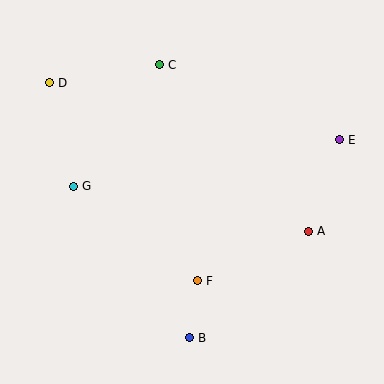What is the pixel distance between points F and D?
The distance between F and D is 247 pixels.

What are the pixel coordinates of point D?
Point D is at (50, 83).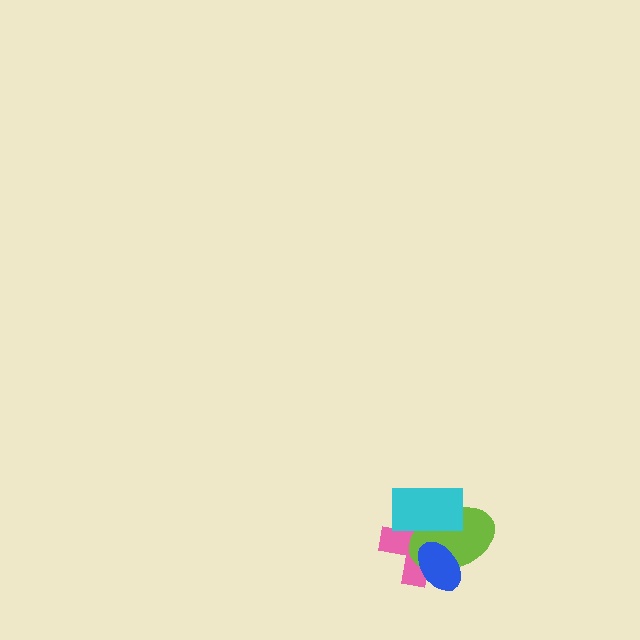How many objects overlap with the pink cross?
3 objects overlap with the pink cross.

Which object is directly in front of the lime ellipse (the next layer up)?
The blue ellipse is directly in front of the lime ellipse.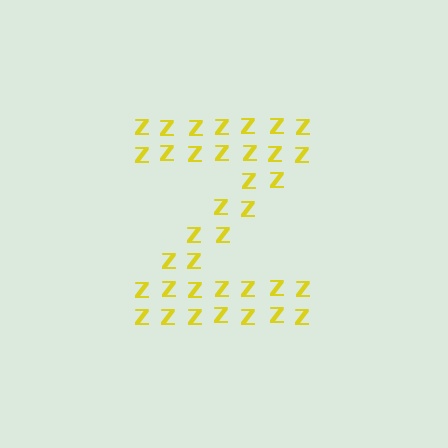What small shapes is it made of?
It is made of small letter Z's.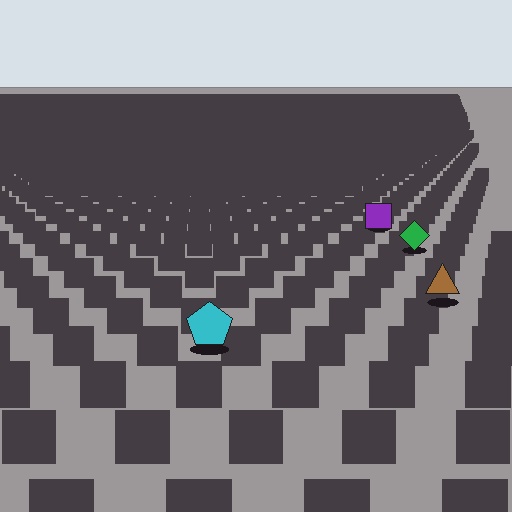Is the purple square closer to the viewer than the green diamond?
No. The green diamond is closer — you can tell from the texture gradient: the ground texture is coarser near it.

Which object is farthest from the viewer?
The purple square is farthest from the viewer. It appears smaller and the ground texture around it is denser.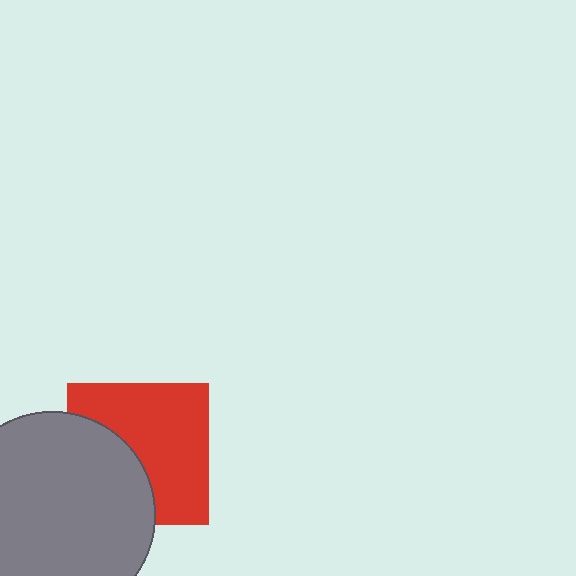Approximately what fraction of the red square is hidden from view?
Roughly 39% of the red square is hidden behind the gray circle.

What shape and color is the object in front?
The object in front is a gray circle.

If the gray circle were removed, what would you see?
You would see the complete red square.